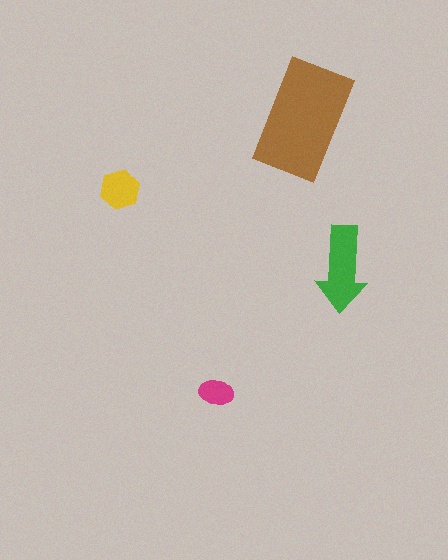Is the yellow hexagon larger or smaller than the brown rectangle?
Smaller.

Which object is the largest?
The brown rectangle.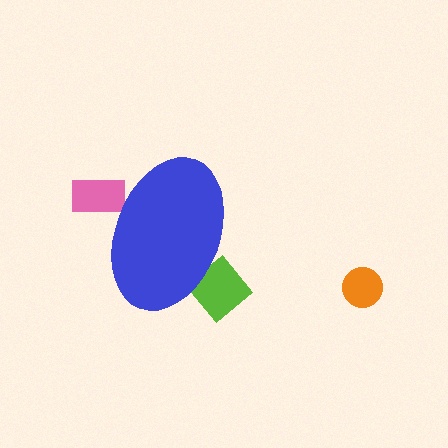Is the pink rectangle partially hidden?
Yes, the pink rectangle is partially hidden behind the blue ellipse.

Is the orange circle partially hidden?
No, the orange circle is fully visible.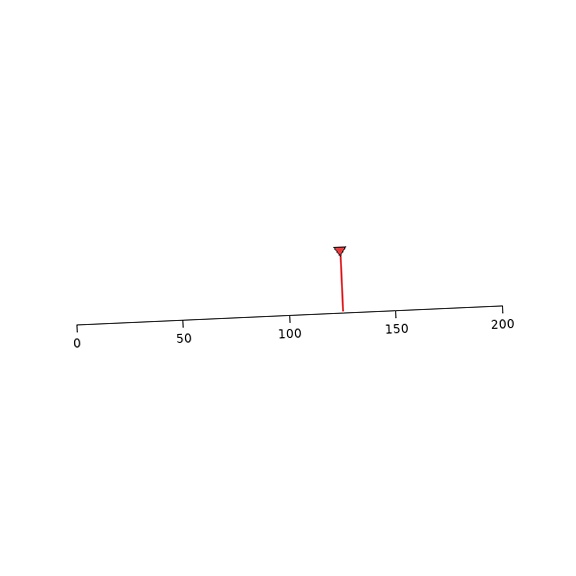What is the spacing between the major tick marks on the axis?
The major ticks are spaced 50 apart.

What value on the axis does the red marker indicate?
The marker indicates approximately 125.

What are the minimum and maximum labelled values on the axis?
The axis runs from 0 to 200.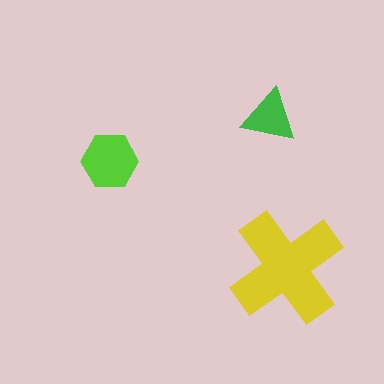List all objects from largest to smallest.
The yellow cross, the lime hexagon, the green triangle.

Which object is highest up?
The green triangle is topmost.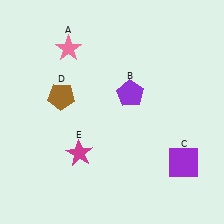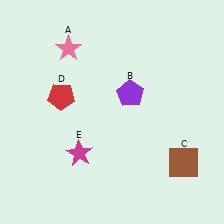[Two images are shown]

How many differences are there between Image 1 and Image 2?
There are 2 differences between the two images.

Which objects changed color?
C changed from purple to brown. D changed from brown to red.